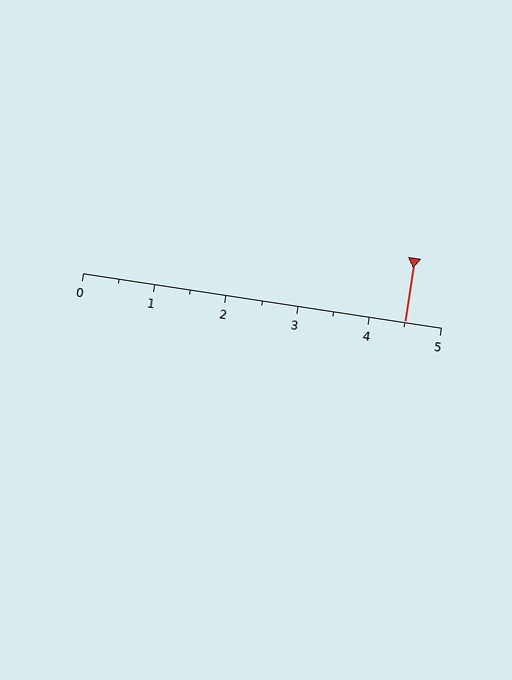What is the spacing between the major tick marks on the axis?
The major ticks are spaced 1 apart.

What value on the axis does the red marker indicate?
The marker indicates approximately 4.5.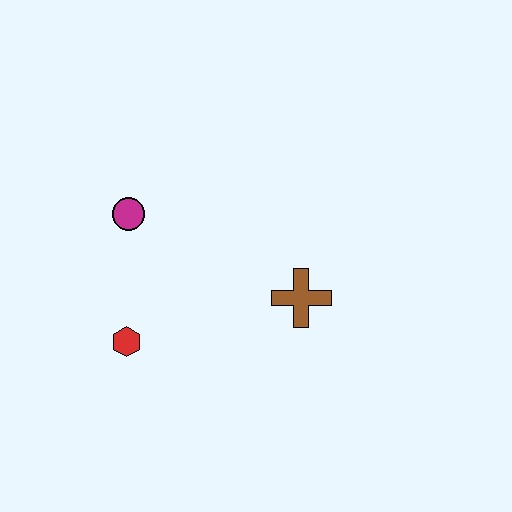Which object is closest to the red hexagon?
The magenta circle is closest to the red hexagon.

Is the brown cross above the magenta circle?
No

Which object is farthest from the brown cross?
The magenta circle is farthest from the brown cross.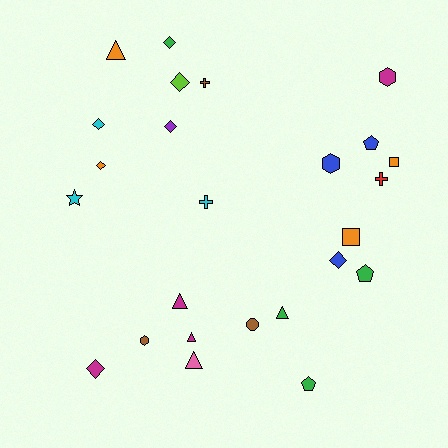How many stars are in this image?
There is 1 star.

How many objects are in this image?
There are 25 objects.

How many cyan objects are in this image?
There are 3 cyan objects.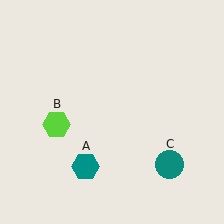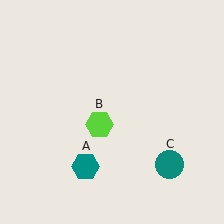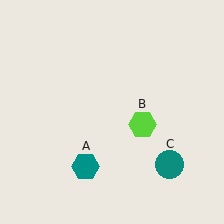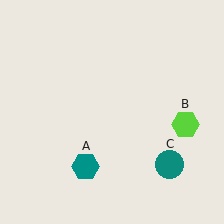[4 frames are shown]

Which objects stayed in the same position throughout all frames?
Teal hexagon (object A) and teal circle (object C) remained stationary.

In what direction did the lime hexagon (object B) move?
The lime hexagon (object B) moved right.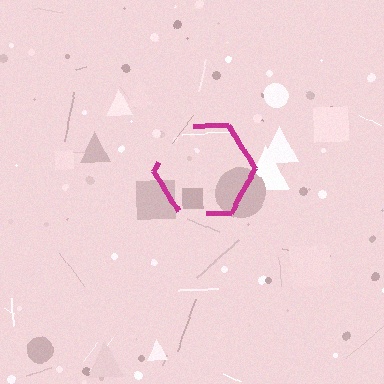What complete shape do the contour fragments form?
The contour fragments form a hexagon.